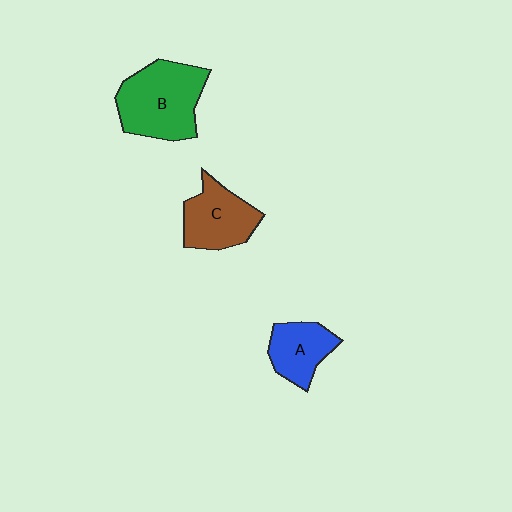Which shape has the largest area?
Shape B (green).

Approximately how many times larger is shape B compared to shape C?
Approximately 1.4 times.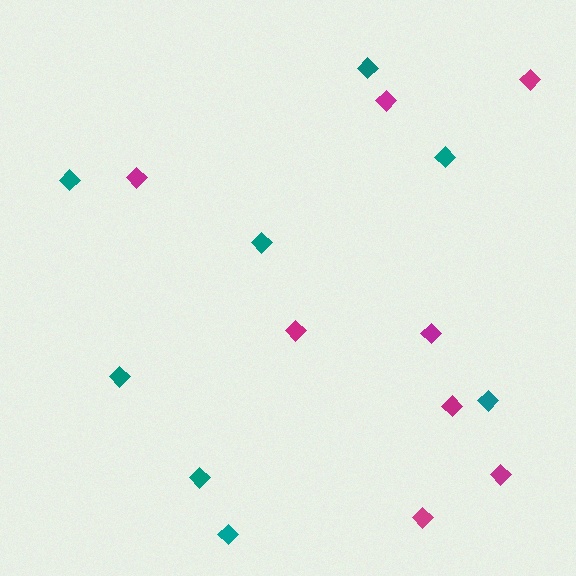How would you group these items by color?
There are 2 groups: one group of teal diamonds (8) and one group of magenta diamonds (8).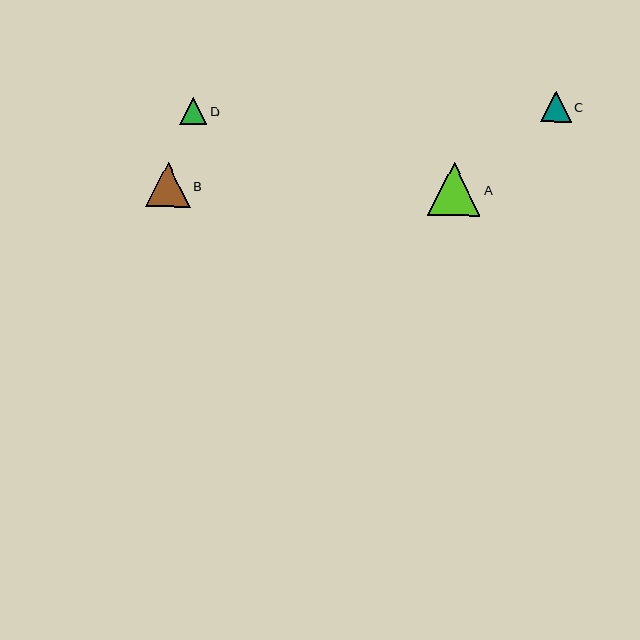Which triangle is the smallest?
Triangle D is the smallest with a size of approximately 27 pixels.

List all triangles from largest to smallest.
From largest to smallest: A, B, C, D.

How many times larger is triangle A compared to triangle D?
Triangle A is approximately 2.0 times the size of triangle D.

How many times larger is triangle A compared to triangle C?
Triangle A is approximately 1.7 times the size of triangle C.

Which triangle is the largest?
Triangle A is the largest with a size of approximately 53 pixels.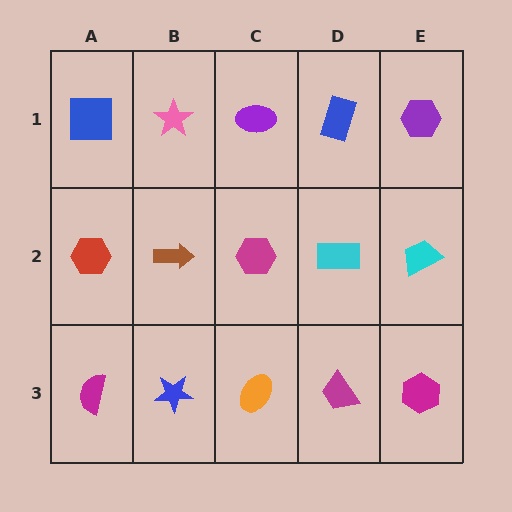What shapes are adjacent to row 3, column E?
A cyan trapezoid (row 2, column E), a magenta trapezoid (row 3, column D).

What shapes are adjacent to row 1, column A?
A red hexagon (row 2, column A), a pink star (row 1, column B).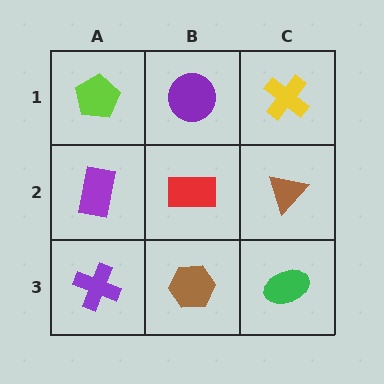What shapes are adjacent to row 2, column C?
A yellow cross (row 1, column C), a green ellipse (row 3, column C), a red rectangle (row 2, column B).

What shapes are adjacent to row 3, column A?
A purple rectangle (row 2, column A), a brown hexagon (row 3, column B).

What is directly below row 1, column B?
A red rectangle.